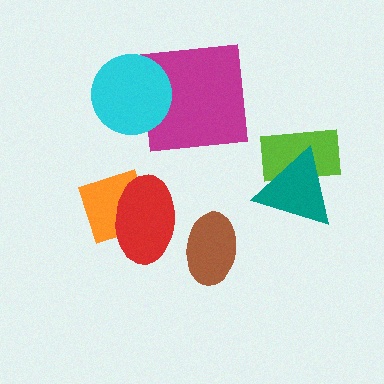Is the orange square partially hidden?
Yes, it is partially covered by another shape.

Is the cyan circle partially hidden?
No, no other shape covers it.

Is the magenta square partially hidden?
Yes, it is partially covered by another shape.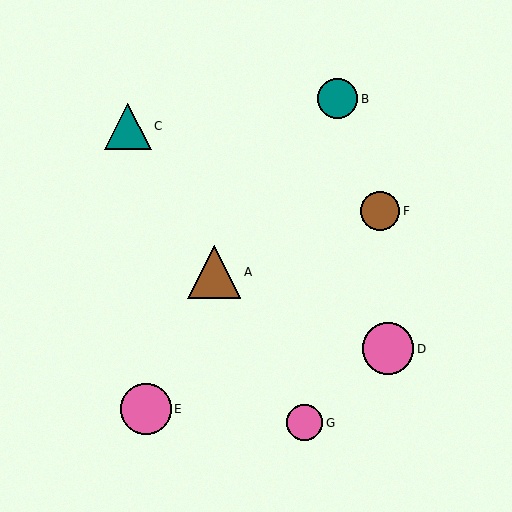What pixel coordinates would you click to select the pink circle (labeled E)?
Click at (146, 409) to select the pink circle E.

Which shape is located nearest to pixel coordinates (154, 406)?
The pink circle (labeled E) at (146, 409) is nearest to that location.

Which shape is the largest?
The brown triangle (labeled A) is the largest.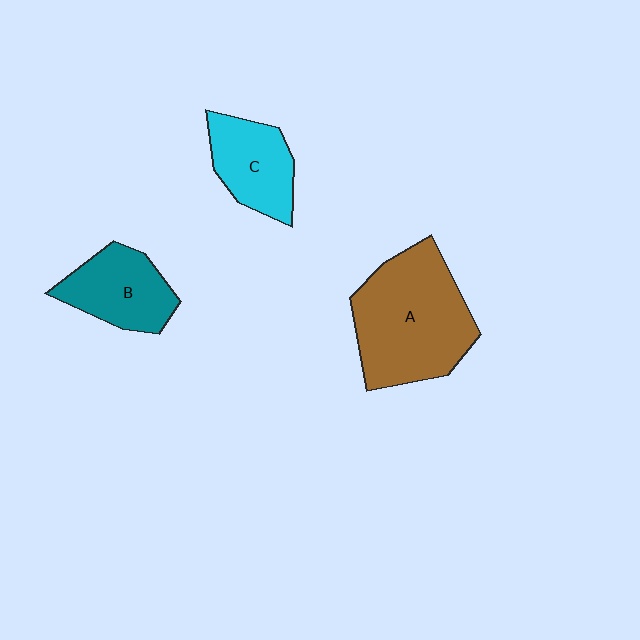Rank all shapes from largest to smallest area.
From largest to smallest: A (brown), B (teal), C (cyan).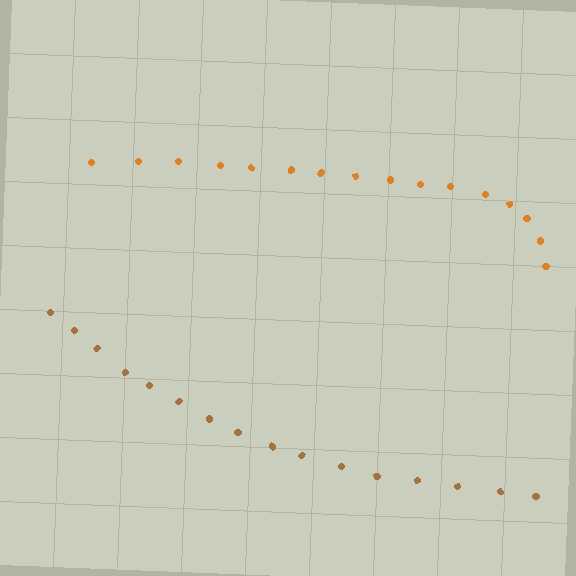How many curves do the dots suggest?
There are 2 distinct paths.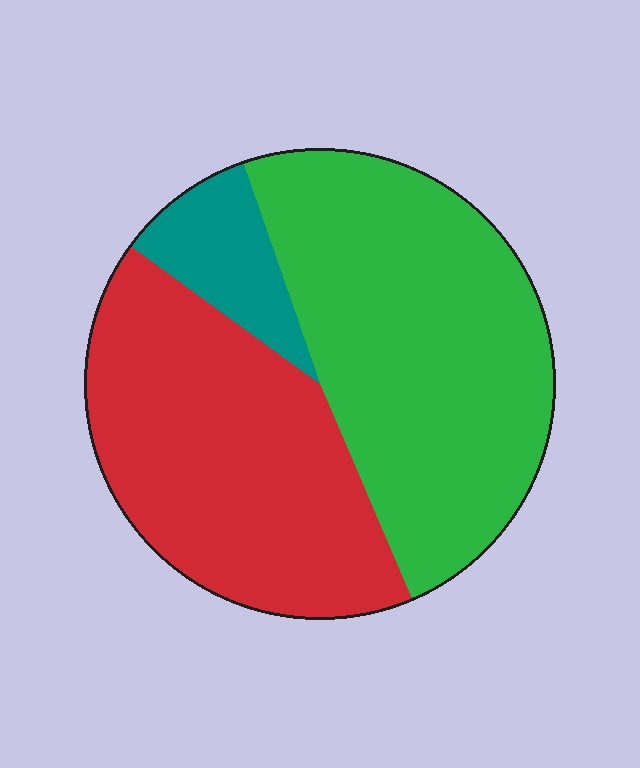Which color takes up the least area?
Teal, at roughly 10%.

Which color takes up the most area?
Green, at roughly 50%.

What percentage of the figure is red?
Red takes up about two fifths (2/5) of the figure.